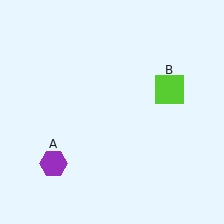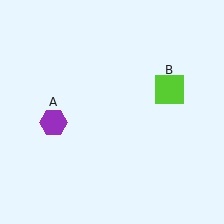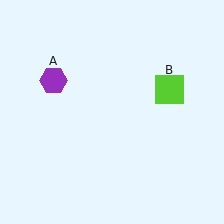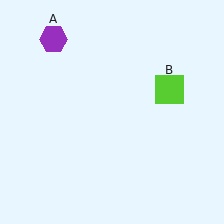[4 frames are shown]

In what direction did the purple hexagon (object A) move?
The purple hexagon (object A) moved up.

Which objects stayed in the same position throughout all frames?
Lime square (object B) remained stationary.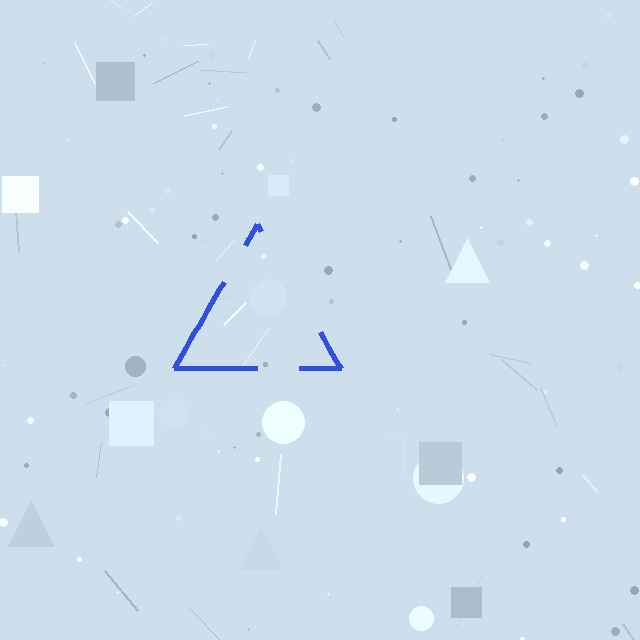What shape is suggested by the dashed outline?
The dashed outline suggests a triangle.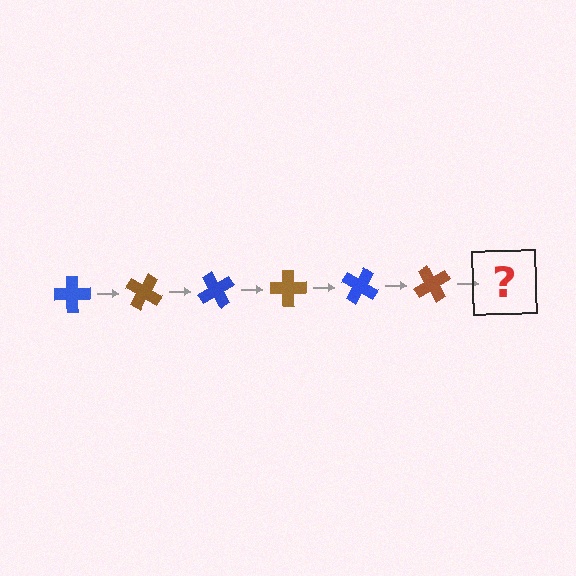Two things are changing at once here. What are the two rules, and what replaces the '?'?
The two rules are that it rotates 30 degrees each step and the color cycles through blue and brown. The '?' should be a blue cross, rotated 180 degrees from the start.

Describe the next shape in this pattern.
It should be a blue cross, rotated 180 degrees from the start.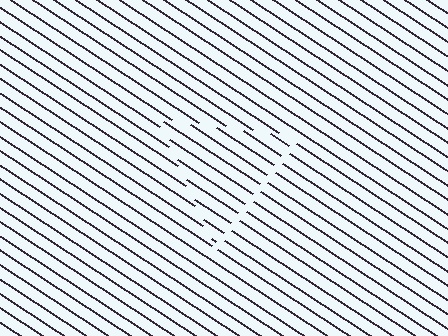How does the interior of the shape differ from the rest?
The interior of the shape contains the same grating, shifted by half a period — the contour is defined by the phase discontinuity where line-ends from the inner and outer gratings abut.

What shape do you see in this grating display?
An illusory triangle. The interior of the shape contains the same grating, shifted by half a period — the contour is defined by the phase discontinuity where line-ends from the inner and outer gratings abut.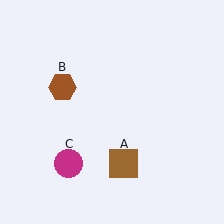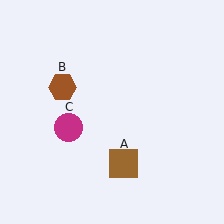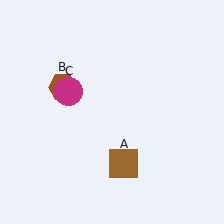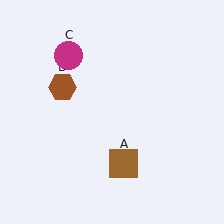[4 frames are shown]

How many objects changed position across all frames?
1 object changed position: magenta circle (object C).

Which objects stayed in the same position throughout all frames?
Brown square (object A) and brown hexagon (object B) remained stationary.